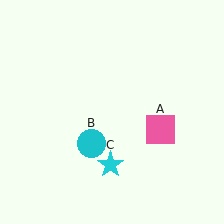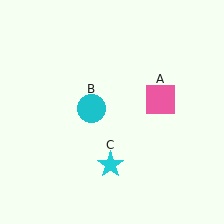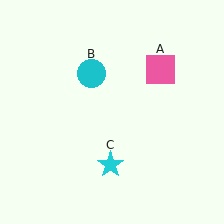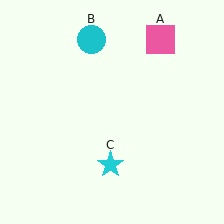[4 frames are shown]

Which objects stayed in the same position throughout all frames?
Cyan star (object C) remained stationary.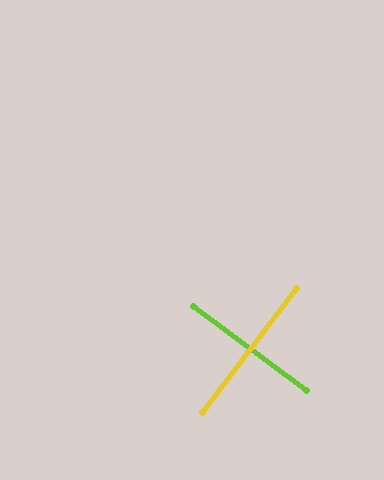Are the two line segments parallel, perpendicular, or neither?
Perpendicular — they meet at approximately 89°.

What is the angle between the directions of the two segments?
Approximately 89 degrees.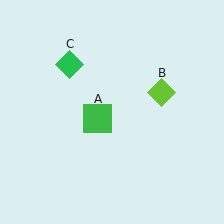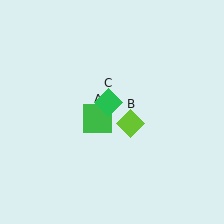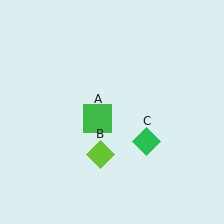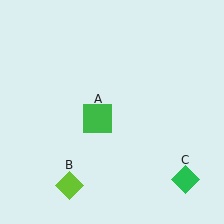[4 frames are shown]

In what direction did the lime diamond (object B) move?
The lime diamond (object B) moved down and to the left.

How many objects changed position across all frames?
2 objects changed position: lime diamond (object B), green diamond (object C).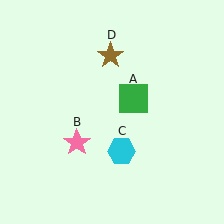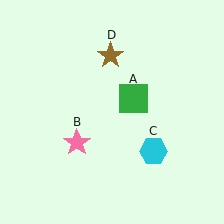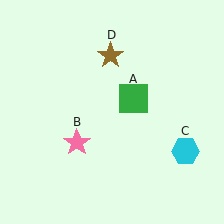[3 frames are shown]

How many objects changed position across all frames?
1 object changed position: cyan hexagon (object C).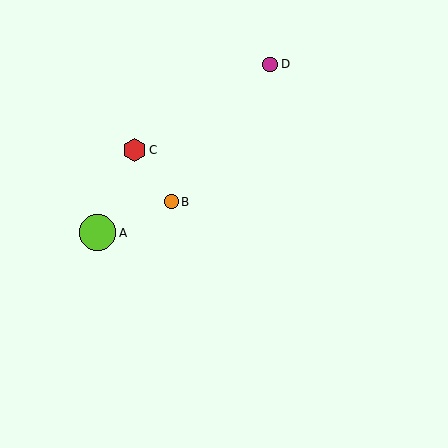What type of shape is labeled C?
Shape C is a red hexagon.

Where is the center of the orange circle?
The center of the orange circle is at (171, 202).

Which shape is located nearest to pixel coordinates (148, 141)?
The red hexagon (labeled C) at (135, 150) is nearest to that location.